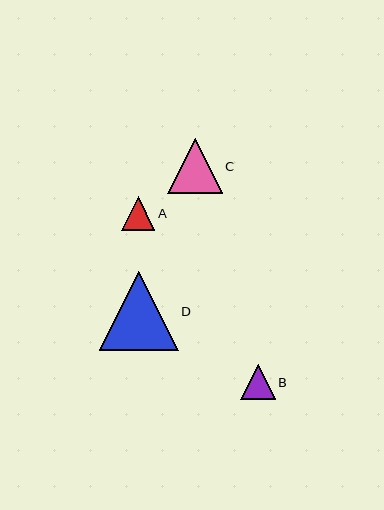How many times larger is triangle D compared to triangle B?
Triangle D is approximately 2.3 times the size of triangle B.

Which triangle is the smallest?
Triangle A is the smallest with a size of approximately 34 pixels.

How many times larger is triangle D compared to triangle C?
Triangle D is approximately 1.4 times the size of triangle C.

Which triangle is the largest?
Triangle D is the largest with a size of approximately 79 pixels.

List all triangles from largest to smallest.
From largest to smallest: D, C, B, A.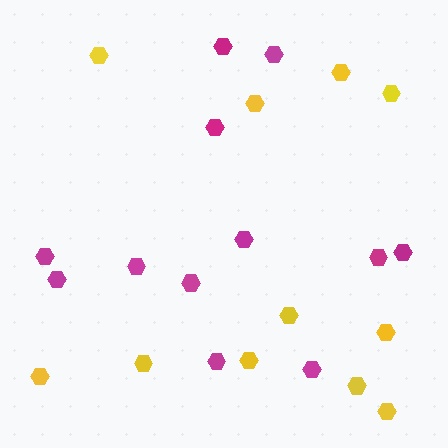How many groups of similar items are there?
There are 2 groups: one group of magenta hexagons (12) and one group of yellow hexagons (11).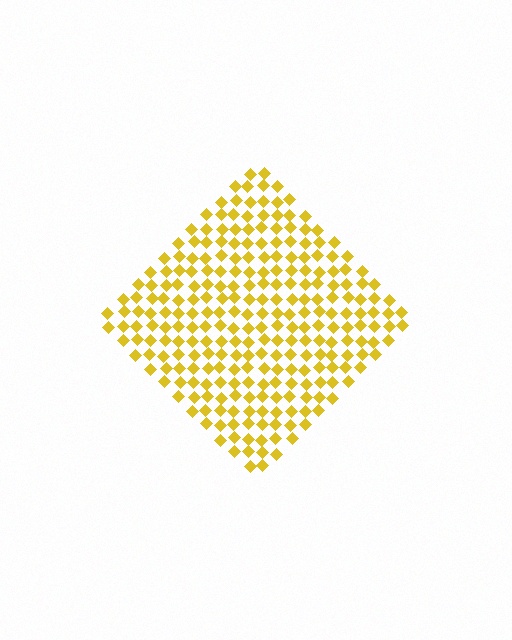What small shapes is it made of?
It is made of small diamonds.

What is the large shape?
The large shape is a diamond.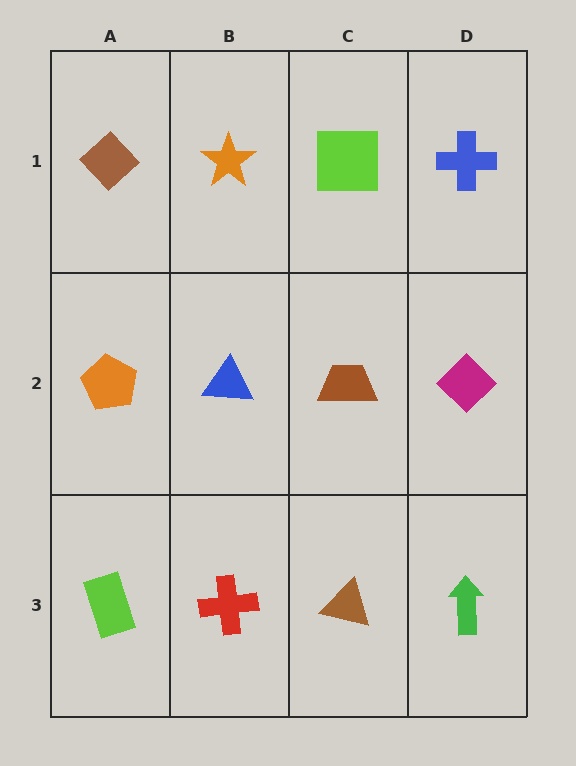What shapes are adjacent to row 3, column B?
A blue triangle (row 2, column B), a lime rectangle (row 3, column A), a brown triangle (row 3, column C).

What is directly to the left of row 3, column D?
A brown triangle.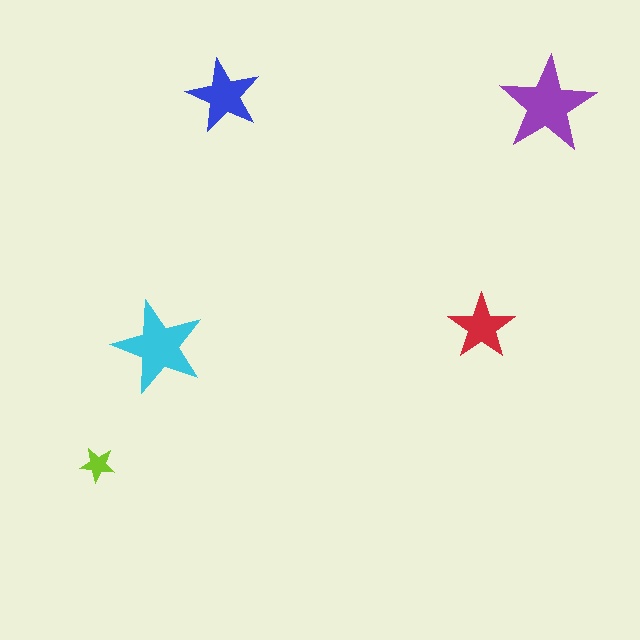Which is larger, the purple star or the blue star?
The purple one.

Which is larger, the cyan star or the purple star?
The purple one.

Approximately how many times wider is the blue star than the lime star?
About 2 times wider.